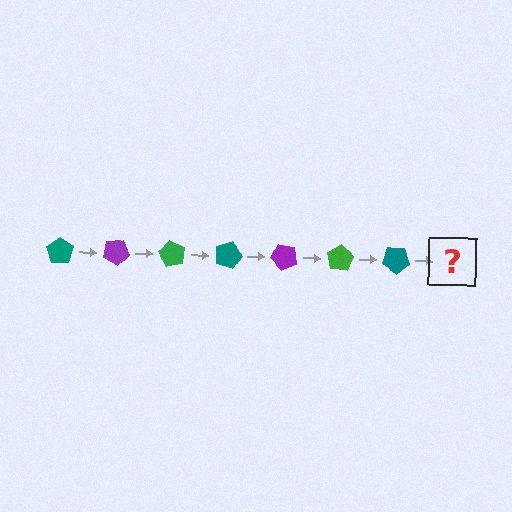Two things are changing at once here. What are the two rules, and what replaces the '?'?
The two rules are that it rotates 30 degrees each step and the color cycles through teal, purple, and green. The '?' should be a purple pentagon, rotated 210 degrees from the start.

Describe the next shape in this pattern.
It should be a purple pentagon, rotated 210 degrees from the start.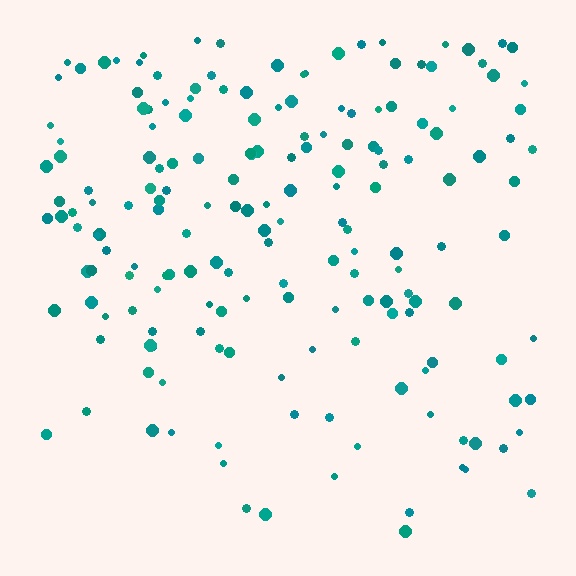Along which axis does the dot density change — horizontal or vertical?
Vertical.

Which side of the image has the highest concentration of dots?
The top.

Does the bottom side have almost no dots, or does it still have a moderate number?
Still a moderate number, just noticeably fewer than the top.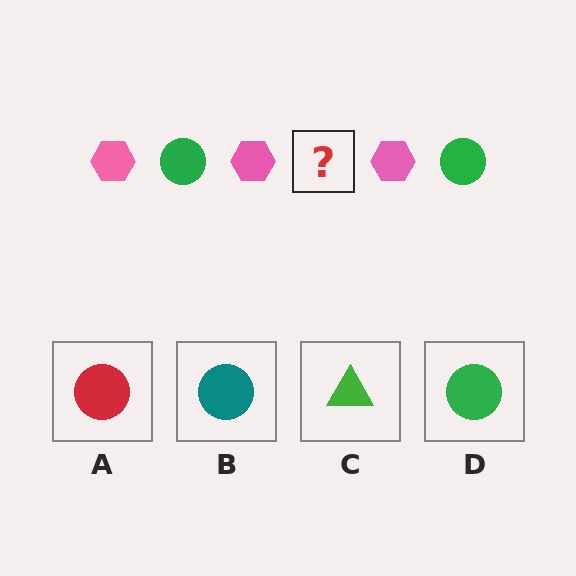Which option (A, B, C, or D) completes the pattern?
D.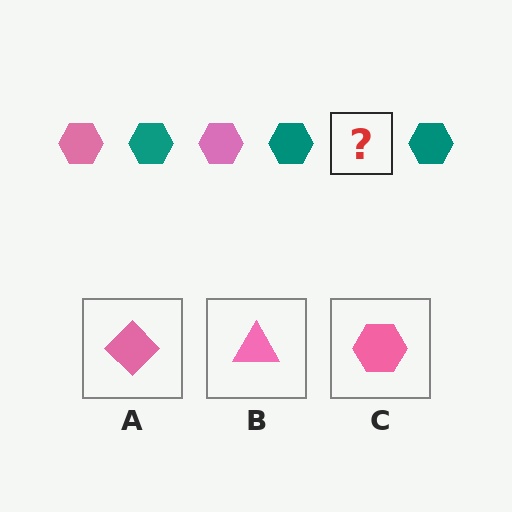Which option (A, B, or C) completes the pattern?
C.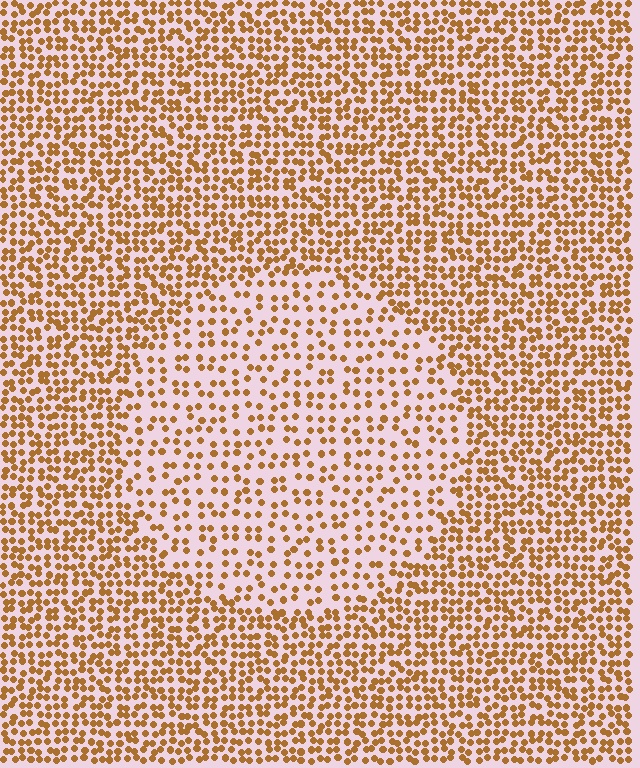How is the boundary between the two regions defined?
The boundary is defined by a change in element density (approximately 1.9x ratio). All elements are the same color, size, and shape.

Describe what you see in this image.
The image contains small brown elements arranged at two different densities. A circle-shaped region is visible where the elements are less densely packed than the surrounding area.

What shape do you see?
I see a circle.